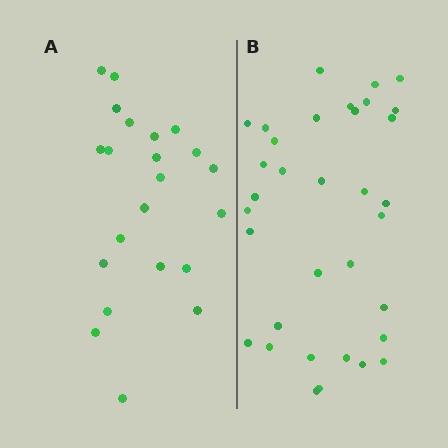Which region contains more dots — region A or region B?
Region B (the right region) has more dots.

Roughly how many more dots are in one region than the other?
Region B has roughly 12 or so more dots than region A.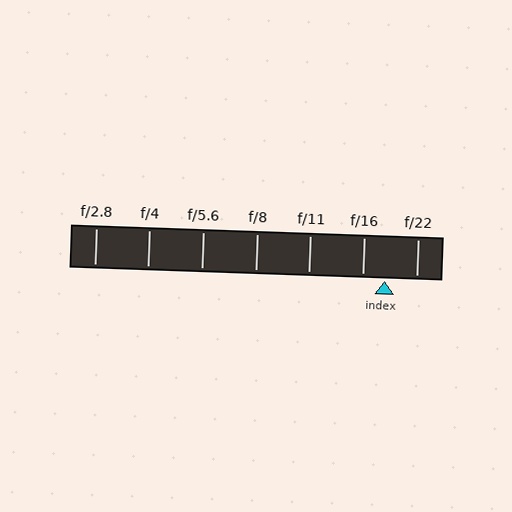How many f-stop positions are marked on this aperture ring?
There are 7 f-stop positions marked.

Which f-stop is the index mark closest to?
The index mark is closest to f/16.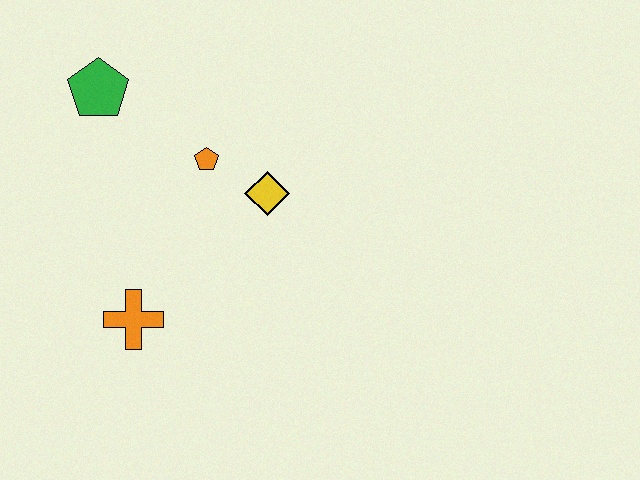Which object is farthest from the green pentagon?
The orange cross is farthest from the green pentagon.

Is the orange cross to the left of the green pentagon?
No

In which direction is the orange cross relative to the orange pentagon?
The orange cross is below the orange pentagon.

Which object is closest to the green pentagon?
The orange pentagon is closest to the green pentagon.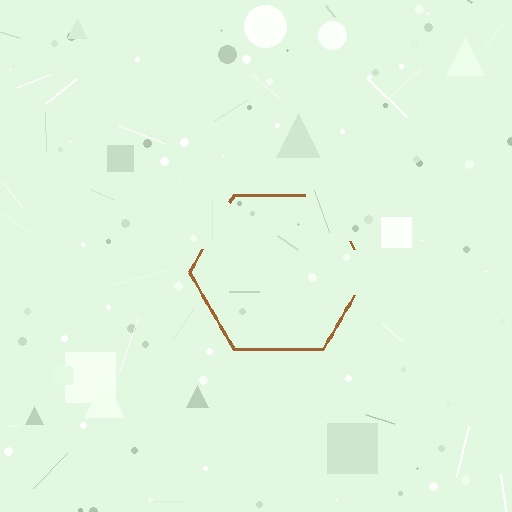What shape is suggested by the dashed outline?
The dashed outline suggests a hexagon.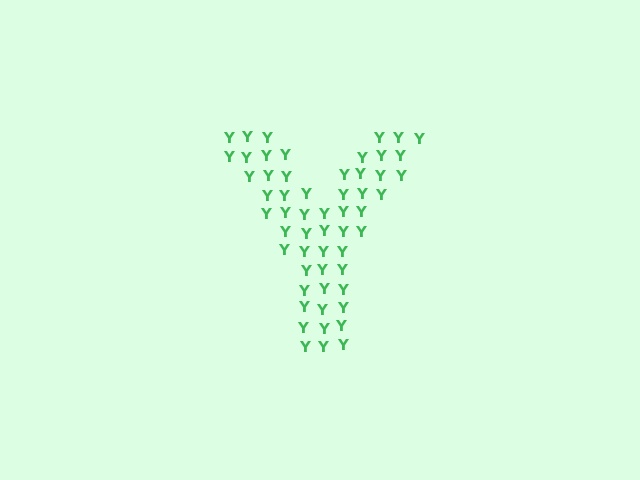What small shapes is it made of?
It is made of small letter Y's.